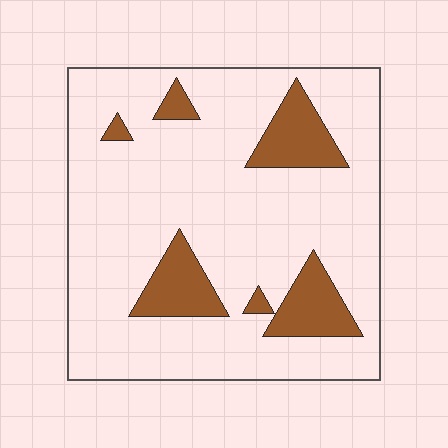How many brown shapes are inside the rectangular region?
6.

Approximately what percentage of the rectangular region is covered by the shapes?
Approximately 15%.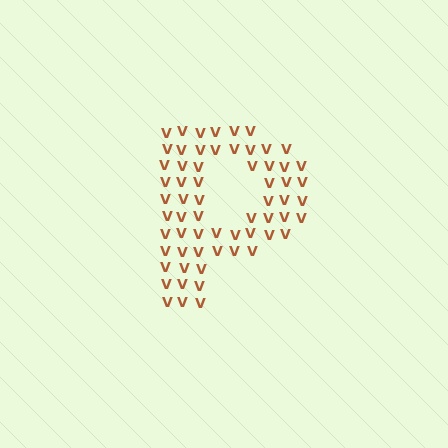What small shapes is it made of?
It is made of small letter V's.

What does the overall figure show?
The overall figure shows the letter P.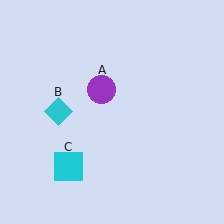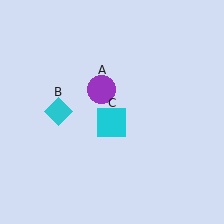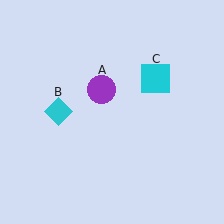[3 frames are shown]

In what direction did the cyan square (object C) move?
The cyan square (object C) moved up and to the right.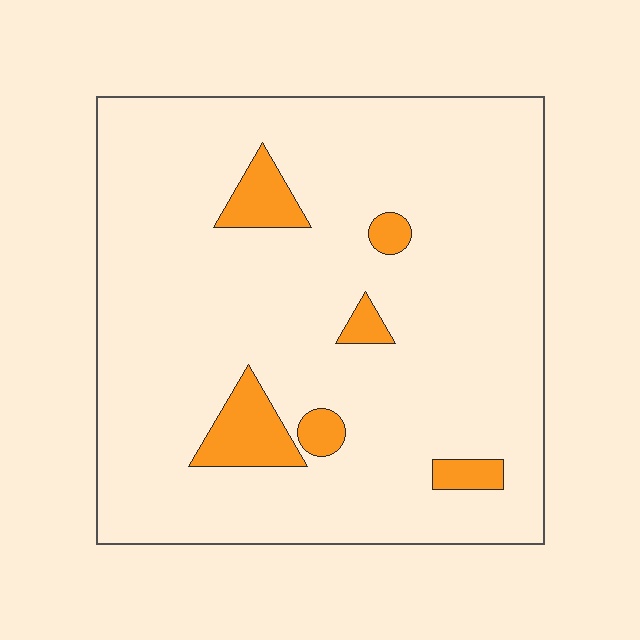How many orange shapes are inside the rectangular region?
6.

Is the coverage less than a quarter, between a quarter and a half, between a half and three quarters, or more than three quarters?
Less than a quarter.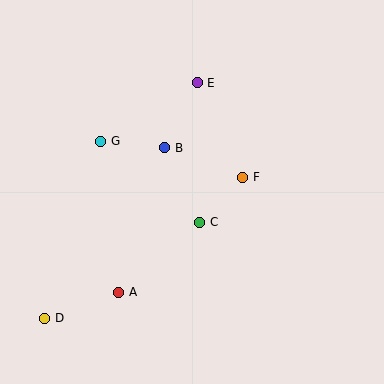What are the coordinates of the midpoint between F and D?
The midpoint between F and D is at (144, 248).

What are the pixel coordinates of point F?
Point F is at (243, 177).